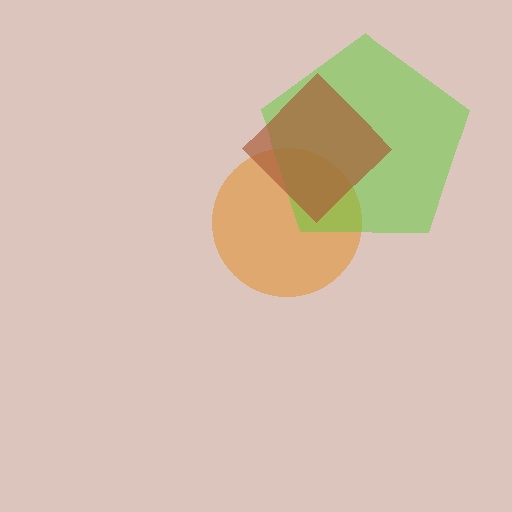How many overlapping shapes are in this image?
There are 3 overlapping shapes in the image.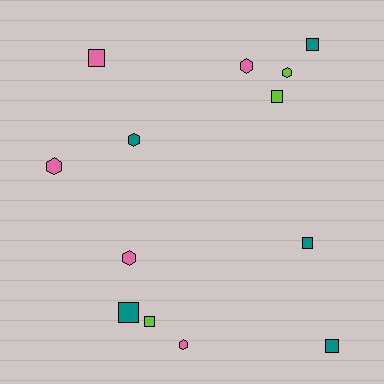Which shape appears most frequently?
Square, with 7 objects.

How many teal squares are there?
There are 4 teal squares.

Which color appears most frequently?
Teal, with 5 objects.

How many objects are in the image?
There are 13 objects.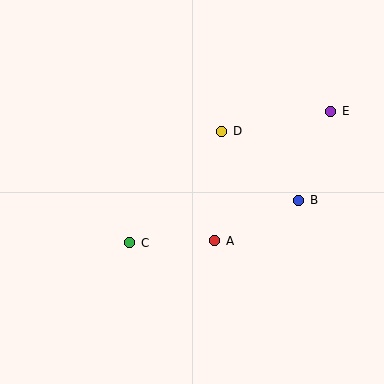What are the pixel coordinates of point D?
Point D is at (222, 131).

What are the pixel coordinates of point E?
Point E is at (331, 111).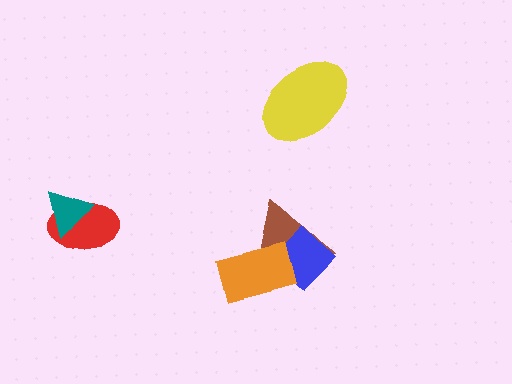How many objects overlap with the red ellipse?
1 object overlaps with the red ellipse.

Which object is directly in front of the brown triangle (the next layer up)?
The blue diamond is directly in front of the brown triangle.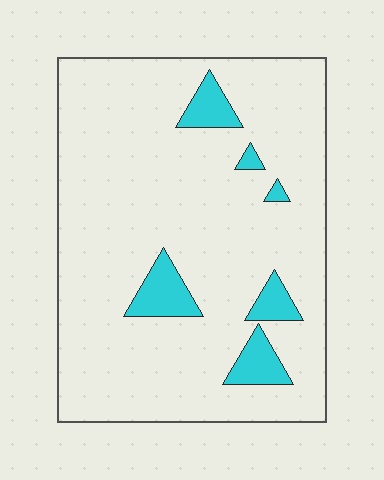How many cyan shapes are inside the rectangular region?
6.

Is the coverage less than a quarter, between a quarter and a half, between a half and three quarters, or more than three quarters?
Less than a quarter.